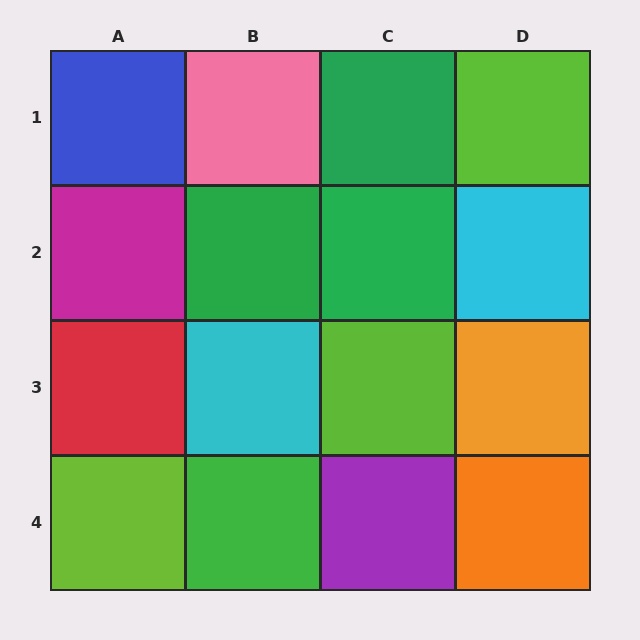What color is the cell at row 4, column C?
Purple.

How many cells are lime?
3 cells are lime.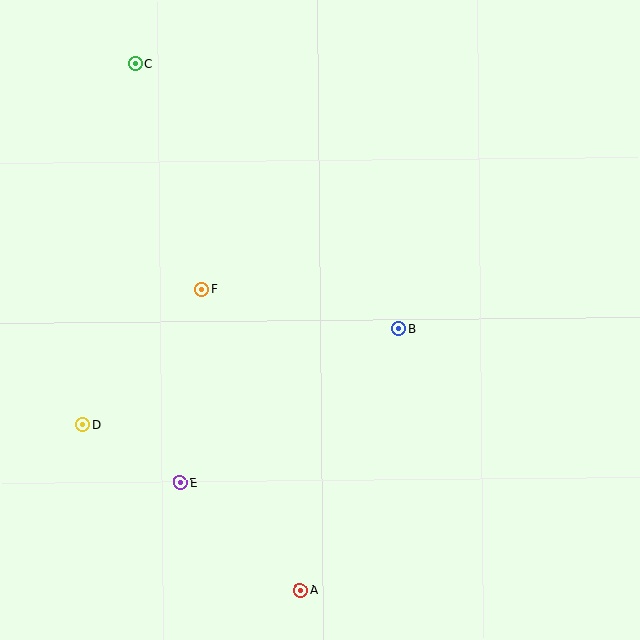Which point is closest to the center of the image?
Point B at (399, 329) is closest to the center.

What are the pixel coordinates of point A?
Point A is at (300, 591).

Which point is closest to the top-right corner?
Point B is closest to the top-right corner.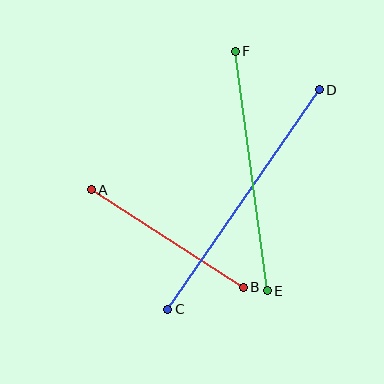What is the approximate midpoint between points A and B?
The midpoint is at approximately (167, 238) pixels.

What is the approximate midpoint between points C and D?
The midpoint is at approximately (243, 199) pixels.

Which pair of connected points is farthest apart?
Points C and D are farthest apart.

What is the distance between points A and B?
The distance is approximately 181 pixels.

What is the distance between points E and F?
The distance is approximately 242 pixels.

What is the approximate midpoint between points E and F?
The midpoint is at approximately (251, 171) pixels.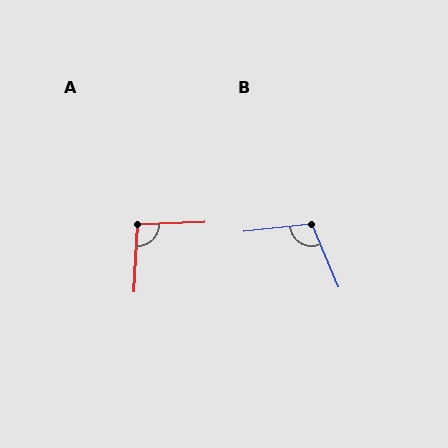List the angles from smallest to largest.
A (95°), B (107°).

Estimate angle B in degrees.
Approximately 107 degrees.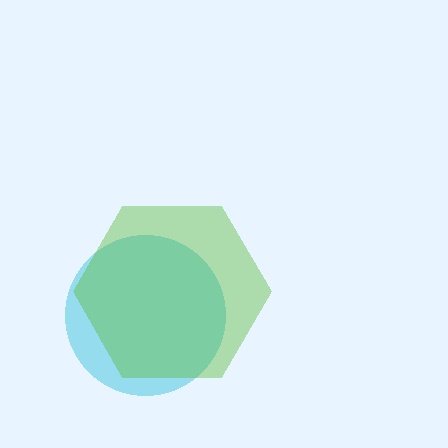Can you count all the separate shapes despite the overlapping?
Yes, there are 2 separate shapes.